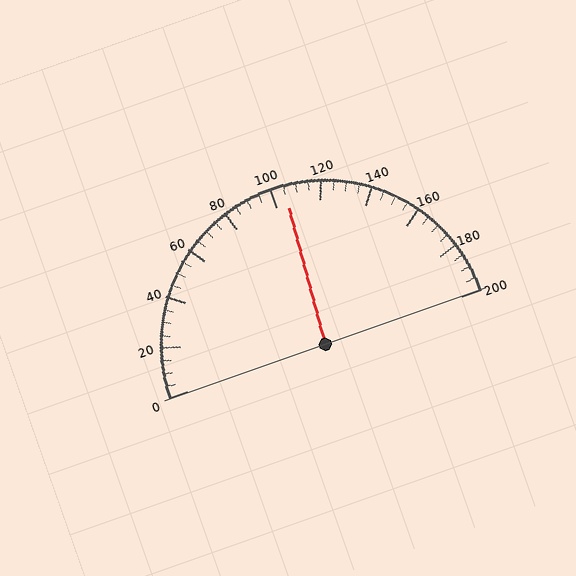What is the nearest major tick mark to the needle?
The nearest major tick mark is 100.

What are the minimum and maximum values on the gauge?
The gauge ranges from 0 to 200.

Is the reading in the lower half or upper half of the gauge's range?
The reading is in the upper half of the range (0 to 200).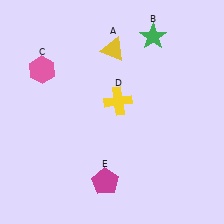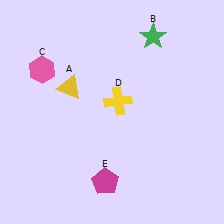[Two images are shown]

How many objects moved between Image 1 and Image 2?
1 object moved between the two images.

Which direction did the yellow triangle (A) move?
The yellow triangle (A) moved left.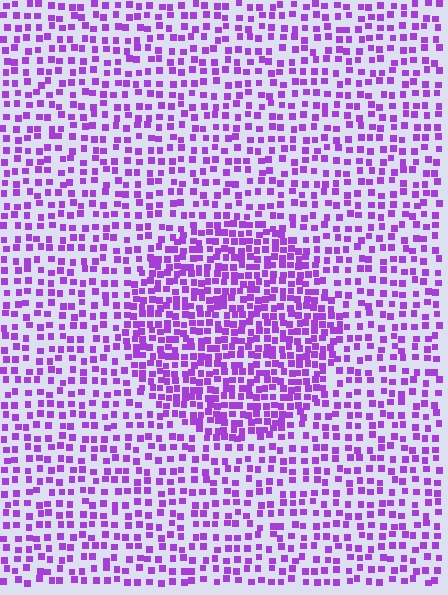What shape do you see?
I see a circle.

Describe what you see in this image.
The image contains small purple elements arranged at two different densities. A circle-shaped region is visible where the elements are more densely packed than the surrounding area.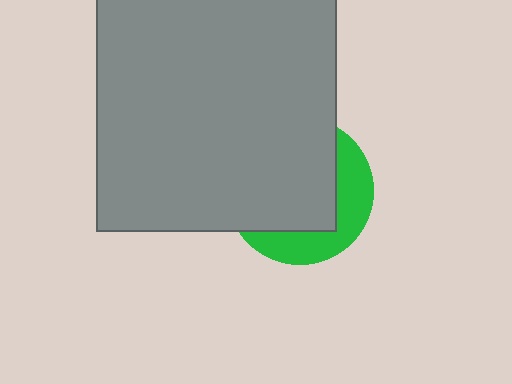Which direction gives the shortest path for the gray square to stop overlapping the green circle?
Moving toward the upper-left gives the shortest separation.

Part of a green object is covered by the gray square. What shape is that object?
It is a circle.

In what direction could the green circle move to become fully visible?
The green circle could move toward the lower-right. That would shift it out from behind the gray square entirely.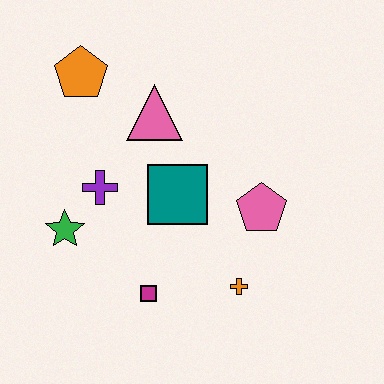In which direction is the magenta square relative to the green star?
The magenta square is to the right of the green star.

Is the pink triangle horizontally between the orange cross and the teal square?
No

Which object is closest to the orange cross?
The pink pentagon is closest to the orange cross.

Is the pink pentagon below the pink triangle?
Yes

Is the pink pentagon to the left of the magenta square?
No